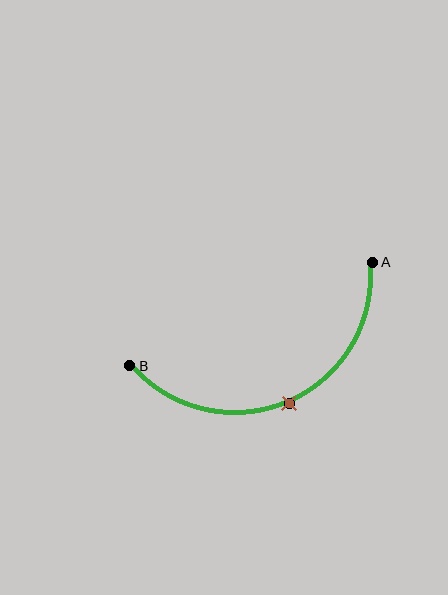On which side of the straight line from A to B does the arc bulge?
The arc bulges below the straight line connecting A and B.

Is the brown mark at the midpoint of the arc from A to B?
Yes. The brown mark lies on the arc at equal arc-length from both A and B — it is the arc midpoint.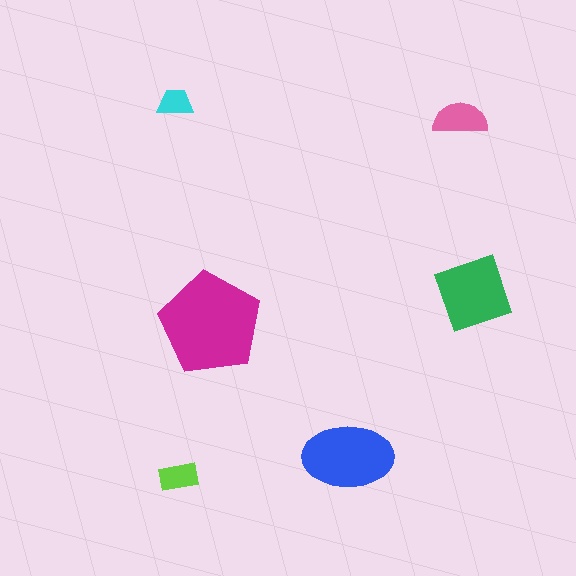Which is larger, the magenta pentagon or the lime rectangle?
The magenta pentagon.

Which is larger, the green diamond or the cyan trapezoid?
The green diamond.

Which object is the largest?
The magenta pentagon.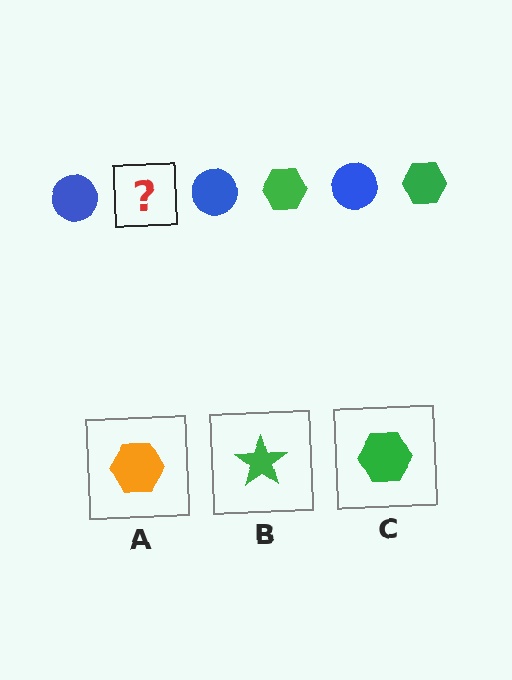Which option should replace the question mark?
Option C.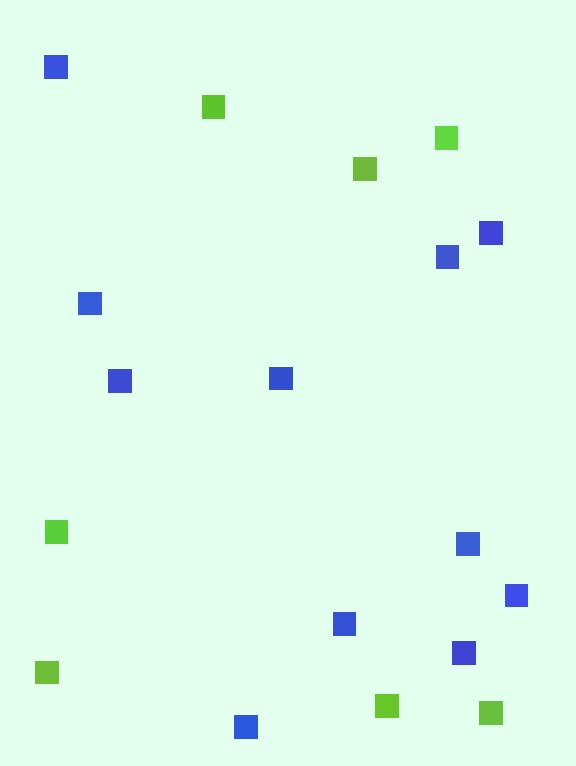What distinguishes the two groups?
There are 2 groups: one group of lime squares (7) and one group of blue squares (11).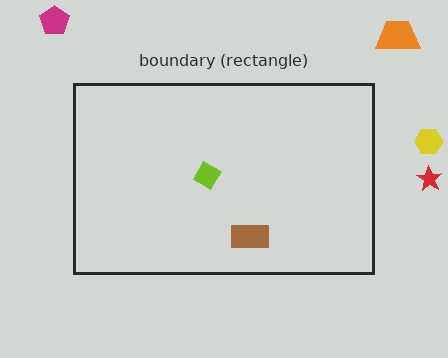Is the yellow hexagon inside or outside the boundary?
Outside.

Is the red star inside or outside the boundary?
Outside.